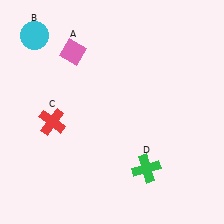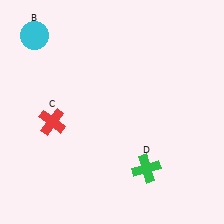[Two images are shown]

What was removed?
The pink diamond (A) was removed in Image 2.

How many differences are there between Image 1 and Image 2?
There is 1 difference between the two images.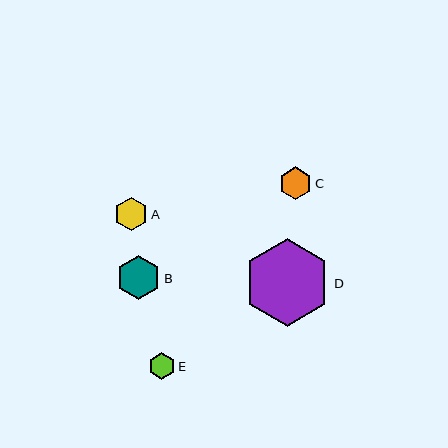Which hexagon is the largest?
Hexagon D is the largest with a size of approximately 87 pixels.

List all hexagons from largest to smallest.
From largest to smallest: D, B, A, C, E.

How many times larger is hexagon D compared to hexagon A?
Hexagon D is approximately 2.6 times the size of hexagon A.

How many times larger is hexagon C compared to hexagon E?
Hexagon C is approximately 1.2 times the size of hexagon E.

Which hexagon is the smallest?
Hexagon E is the smallest with a size of approximately 27 pixels.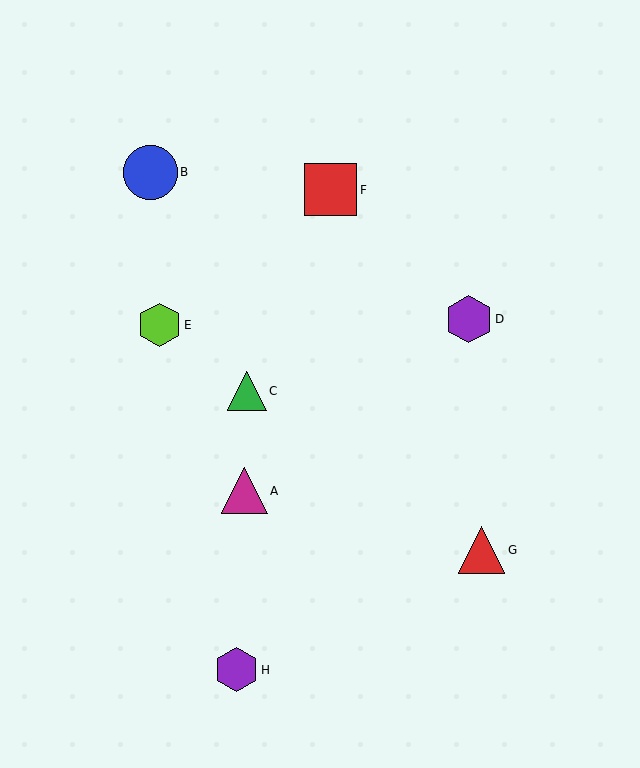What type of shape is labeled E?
Shape E is a lime hexagon.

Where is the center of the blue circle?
The center of the blue circle is at (150, 172).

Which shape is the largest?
The blue circle (labeled B) is the largest.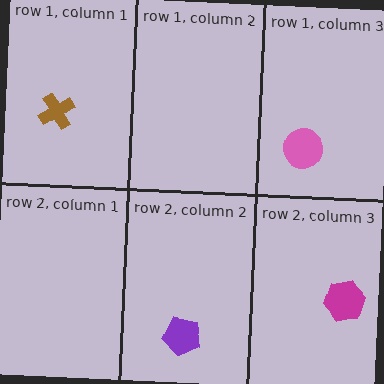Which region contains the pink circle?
The row 1, column 3 region.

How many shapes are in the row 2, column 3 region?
1.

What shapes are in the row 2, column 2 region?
The purple pentagon.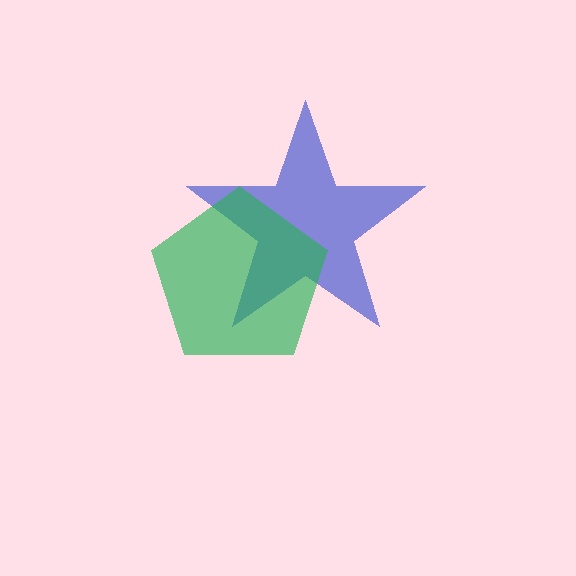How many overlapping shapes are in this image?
There are 2 overlapping shapes in the image.